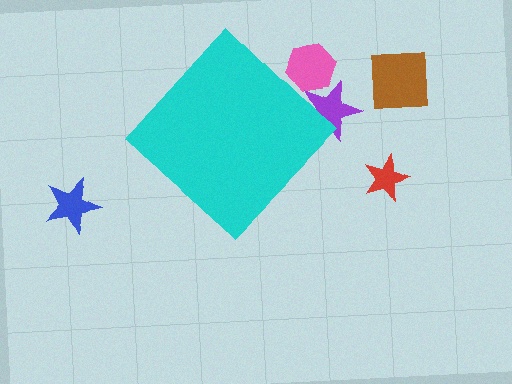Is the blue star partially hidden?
No, the blue star is fully visible.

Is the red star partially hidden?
No, the red star is fully visible.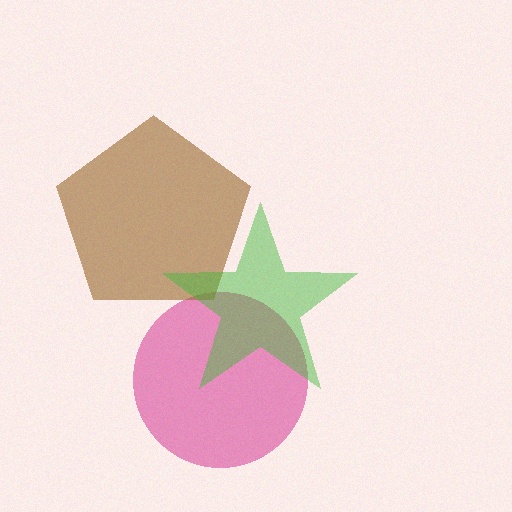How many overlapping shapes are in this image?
There are 3 overlapping shapes in the image.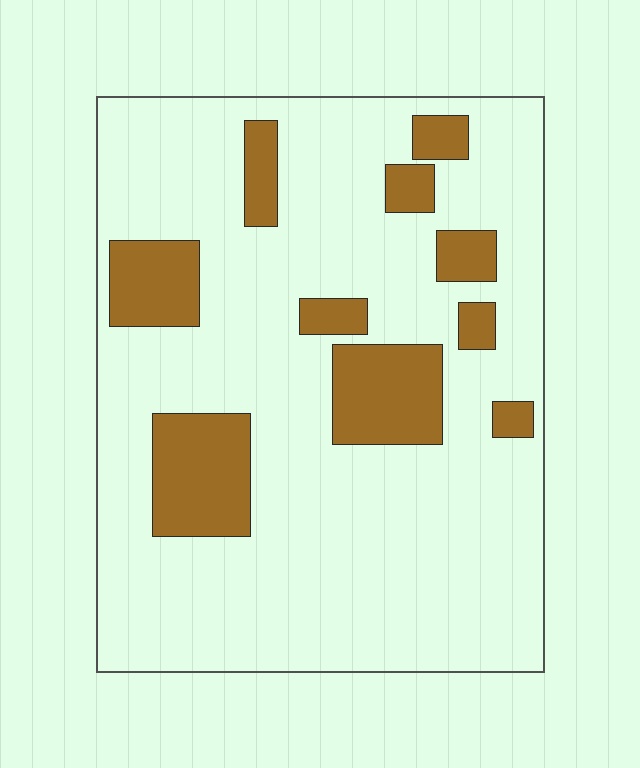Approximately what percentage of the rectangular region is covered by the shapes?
Approximately 20%.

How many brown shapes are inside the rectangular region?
10.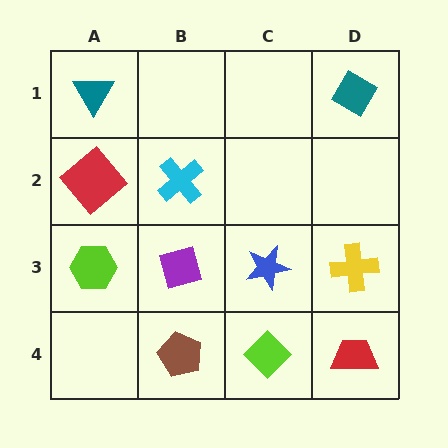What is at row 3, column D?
A yellow cross.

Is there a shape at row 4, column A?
No, that cell is empty.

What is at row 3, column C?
A blue star.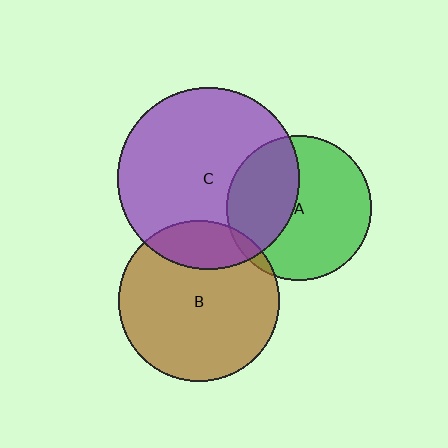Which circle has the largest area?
Circle C (purple).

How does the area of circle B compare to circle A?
Approximately 1.2 times.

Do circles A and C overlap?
Yes.